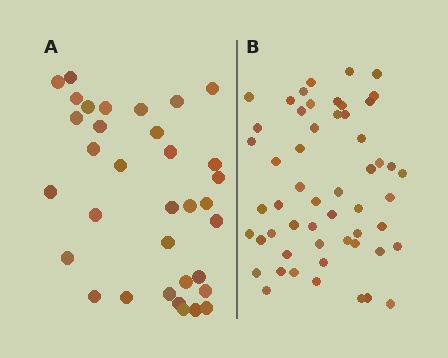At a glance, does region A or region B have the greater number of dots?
Region B (the right region) has more dots.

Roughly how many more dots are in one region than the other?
Region B has approximately 20 more dots than region A.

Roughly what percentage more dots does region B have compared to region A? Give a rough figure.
About 60% more.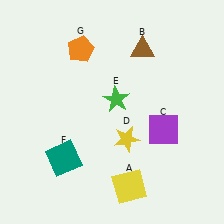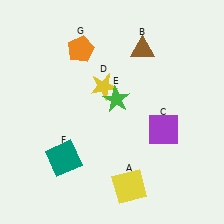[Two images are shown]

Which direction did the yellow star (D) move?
The yellow star (D) moved up.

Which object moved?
The yellow star (D) moved up.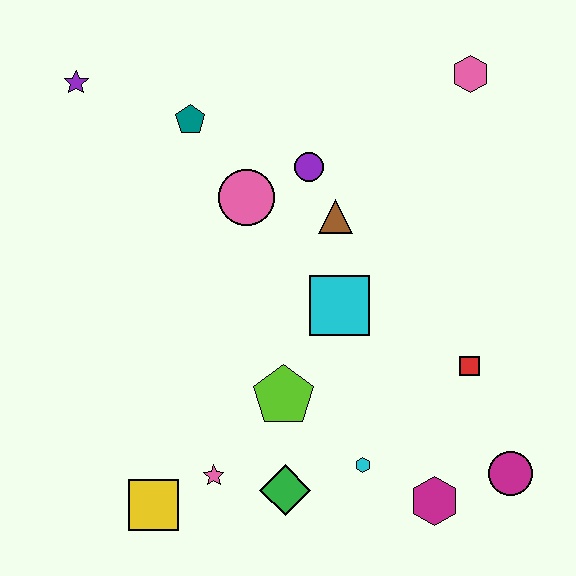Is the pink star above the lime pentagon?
No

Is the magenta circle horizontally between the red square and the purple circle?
No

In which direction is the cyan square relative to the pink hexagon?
The cyan square is below the pink hexagon.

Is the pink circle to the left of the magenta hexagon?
Yes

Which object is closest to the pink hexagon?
The purple circle is closest to the pink hexagon.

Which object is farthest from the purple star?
The magenta circle is farthest from the purple star.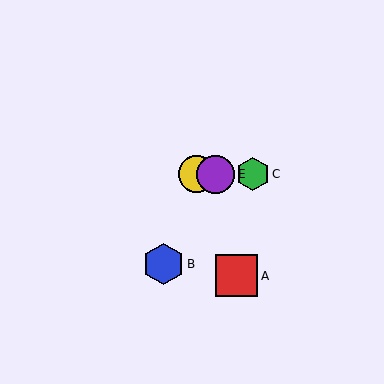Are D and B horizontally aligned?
No, D is at y≈174 and B is at y≈264.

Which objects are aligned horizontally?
Objects C, D, E are aligned horizontally.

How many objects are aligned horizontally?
3 objects (C, D, E) are aligned horizontally.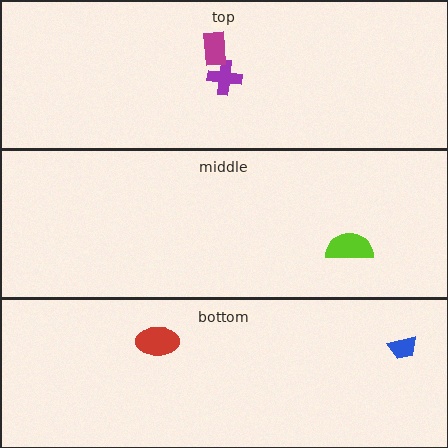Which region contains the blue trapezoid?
The bottom region.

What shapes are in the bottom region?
The red ellipse, the blue trapezoid.